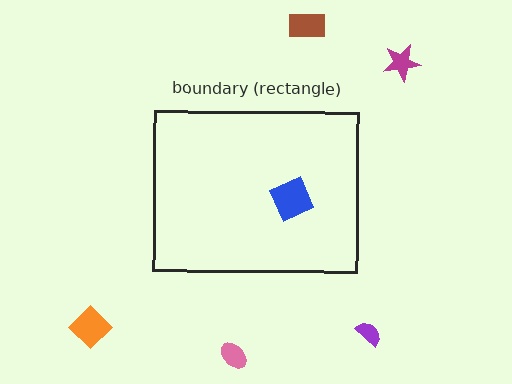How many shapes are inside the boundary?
1 inside, 5 outside.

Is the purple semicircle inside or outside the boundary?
Outside.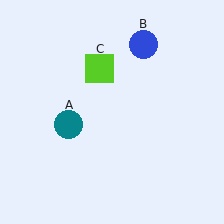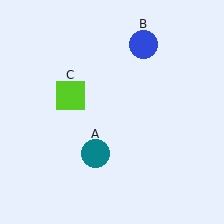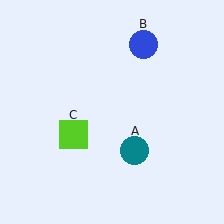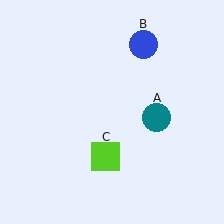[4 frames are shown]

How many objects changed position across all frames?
2 objects changed position: teal circle (object A), lime square (object C).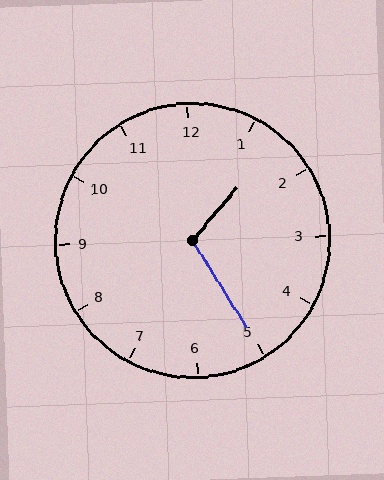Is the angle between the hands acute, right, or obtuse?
It is obtuse.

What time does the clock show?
1:25.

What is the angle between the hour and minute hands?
Approximately 108 degrees.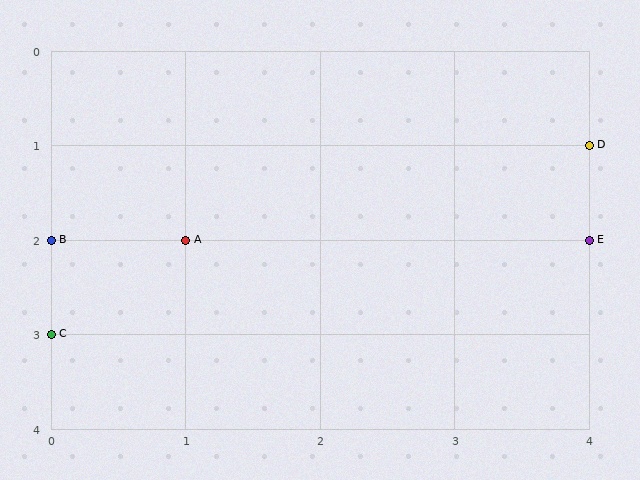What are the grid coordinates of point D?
Point D is at grid coordinates (4, 1).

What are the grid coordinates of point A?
Point A is at grid coordinates (1, 2).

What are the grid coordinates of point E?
Point E is at grid coordinates (4, 2).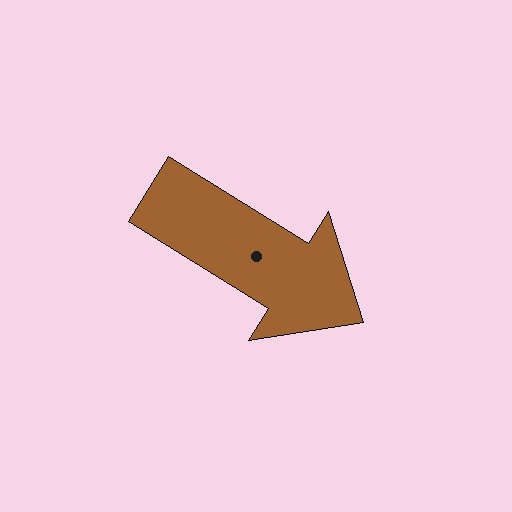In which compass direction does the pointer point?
Southeast.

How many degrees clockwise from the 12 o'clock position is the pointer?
Approximately 122 degrees.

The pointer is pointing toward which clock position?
Roughly 4 o'clock.